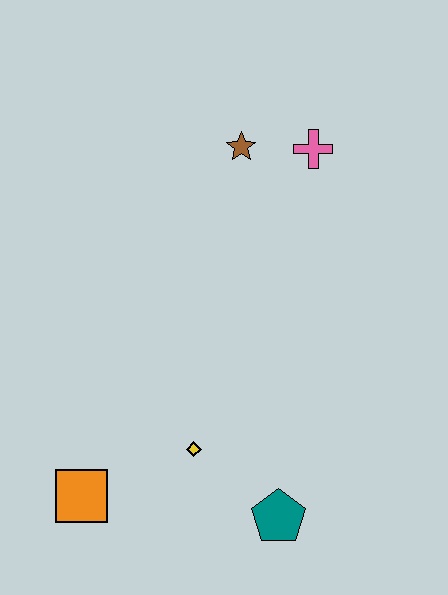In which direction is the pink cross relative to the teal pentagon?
The pink cross is above the teal pentagon.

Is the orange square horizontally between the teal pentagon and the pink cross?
No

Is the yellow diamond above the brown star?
No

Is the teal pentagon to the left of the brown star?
No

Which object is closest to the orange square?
The yellow diamond is closest to the orange square.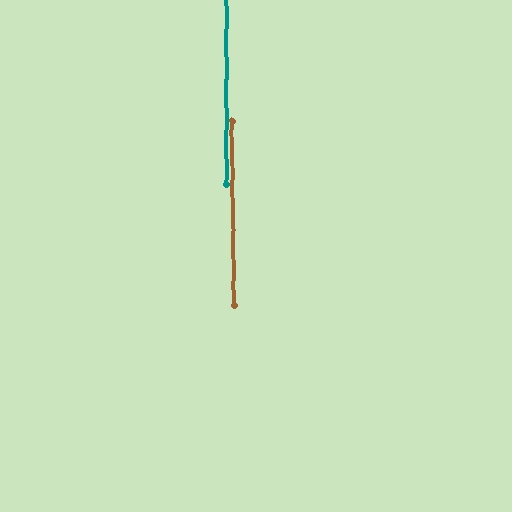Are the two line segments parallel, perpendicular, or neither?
Parallel — their directions differ by only 0.7°.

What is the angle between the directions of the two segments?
Approximately 1 degree.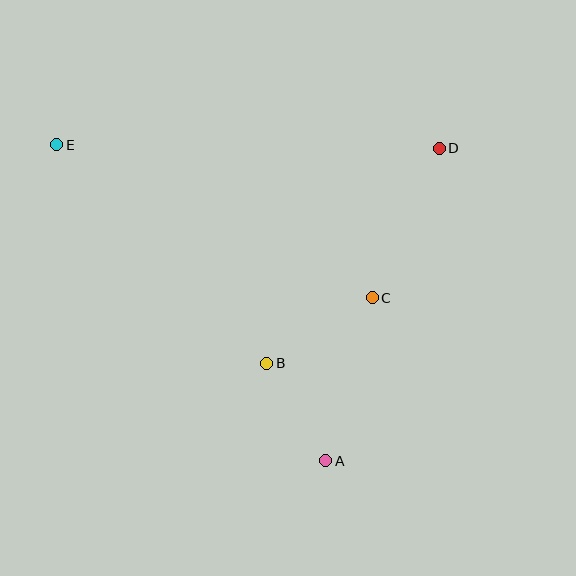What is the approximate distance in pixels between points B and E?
The distance between B and E is approximately 303 pixels.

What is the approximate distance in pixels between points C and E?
The distance between C and E is approximately 350 pixels.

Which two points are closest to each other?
Points A and B are closest to each other.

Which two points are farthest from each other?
Points A and E are farthest from each other.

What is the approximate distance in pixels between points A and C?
The distance between A and C is approximately 169 pixels.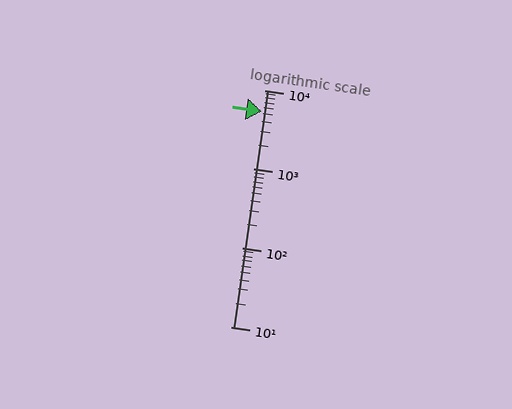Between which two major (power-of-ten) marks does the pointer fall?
The pointer is between 1000 and 10000.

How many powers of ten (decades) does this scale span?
The scale spans 3 decades, from 10 to 10000.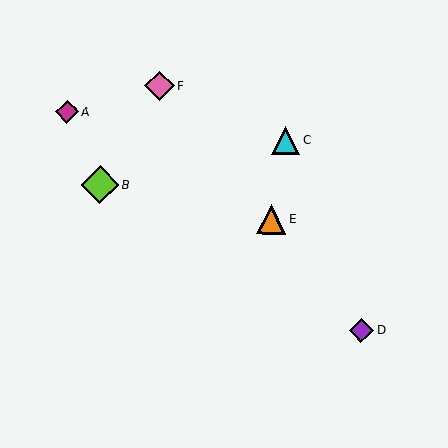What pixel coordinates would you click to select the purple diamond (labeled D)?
Click at (361, 330) to select the purple diamond D.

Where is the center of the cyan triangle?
The center of the cyan triangle is at (286, 140).